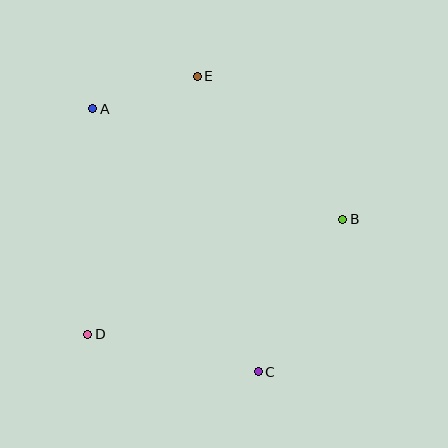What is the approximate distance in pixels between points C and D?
The distance between C and D is approximately 175 pixels.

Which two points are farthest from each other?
Points A and C are farthest from each other.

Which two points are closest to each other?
Points A and E are closest to each other.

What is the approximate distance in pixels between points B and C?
The distance between B and C is approximately 174 pixels.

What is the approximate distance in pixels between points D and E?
The distance between D and E is approximately 280 pixels.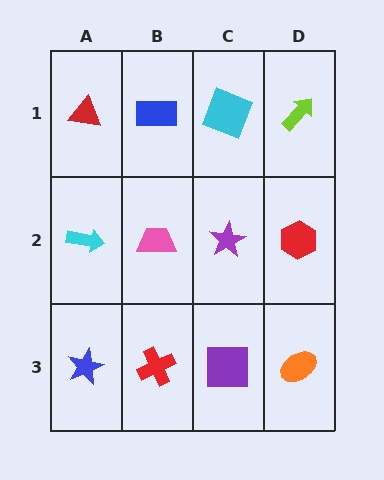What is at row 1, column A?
A red triangle.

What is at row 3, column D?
An orange ellipse.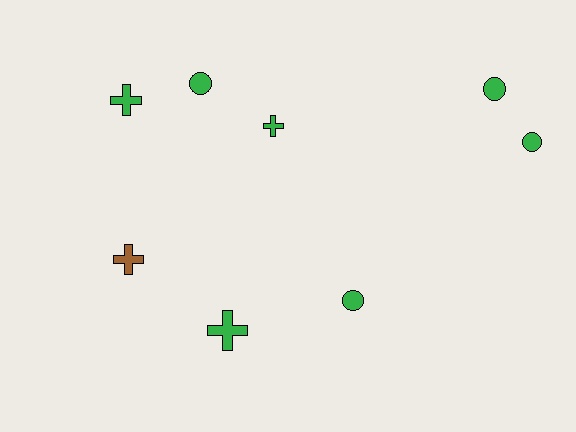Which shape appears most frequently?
Circle, with 4 objects.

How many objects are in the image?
There are 8 objects.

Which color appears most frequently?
Green, with 7 objects.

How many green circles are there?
There are 4 green circles.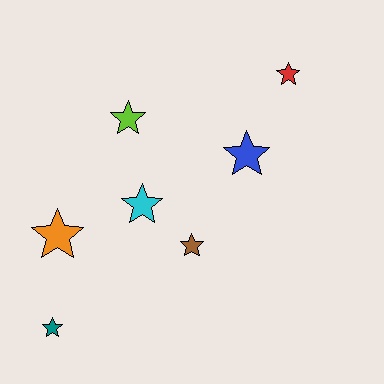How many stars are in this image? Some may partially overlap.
There are 7 stars.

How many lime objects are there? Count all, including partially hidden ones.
There is 1 lime object.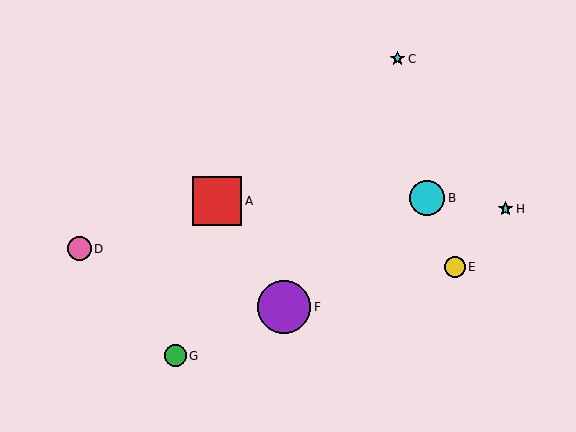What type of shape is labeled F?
Shape F is a purple circle.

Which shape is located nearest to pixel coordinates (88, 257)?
The pink circle (labeled D) at (79, 249) is nearest to that location.